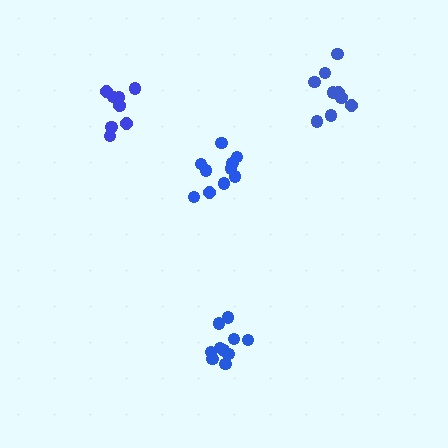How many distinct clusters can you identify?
There are 4 distinct clusters.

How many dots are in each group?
Group 1: 10 dots, Group 2: 10 dots, Group 3: 11 dots, Group 4: 9 dots (40 total).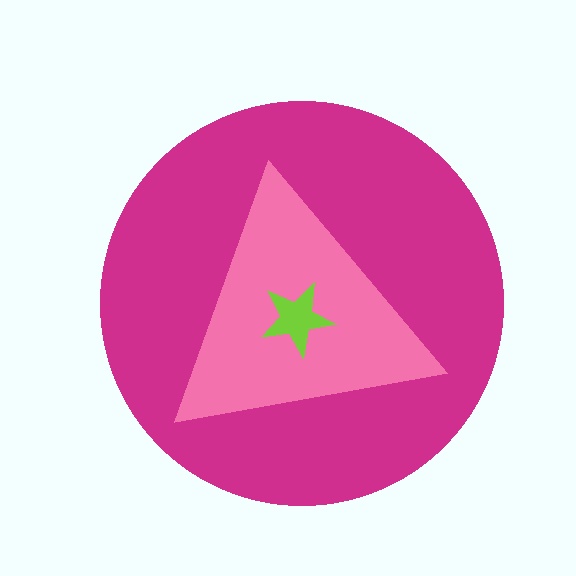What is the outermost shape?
The magenta circle.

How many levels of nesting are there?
3.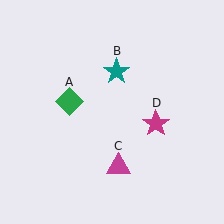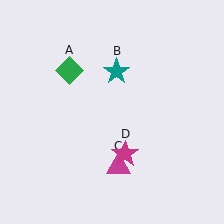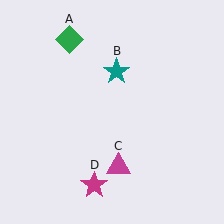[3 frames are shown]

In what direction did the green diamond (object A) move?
The green diamond (object A) moved up.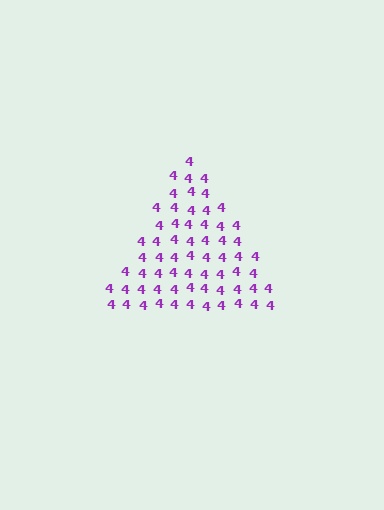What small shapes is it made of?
It is made of small digit 4's.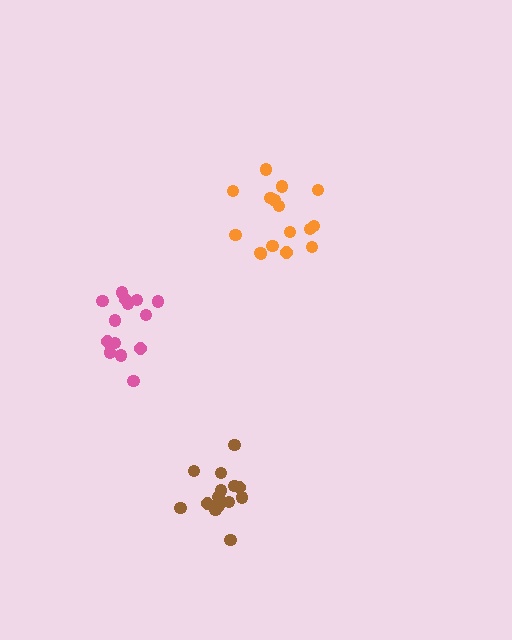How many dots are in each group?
Group 1: 14 dots, Group 2: 16 dots, Group 3: 14 dots (44 total).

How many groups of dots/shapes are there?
There are 3 groups.